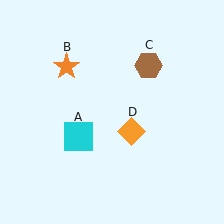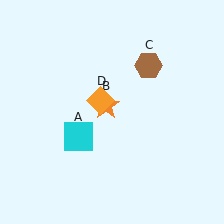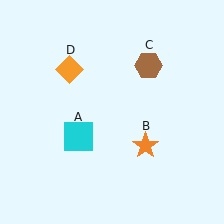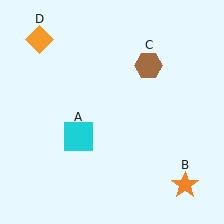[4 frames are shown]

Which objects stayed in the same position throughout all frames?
Cyan square (object A) and brown hexagon (object C) remained stationary.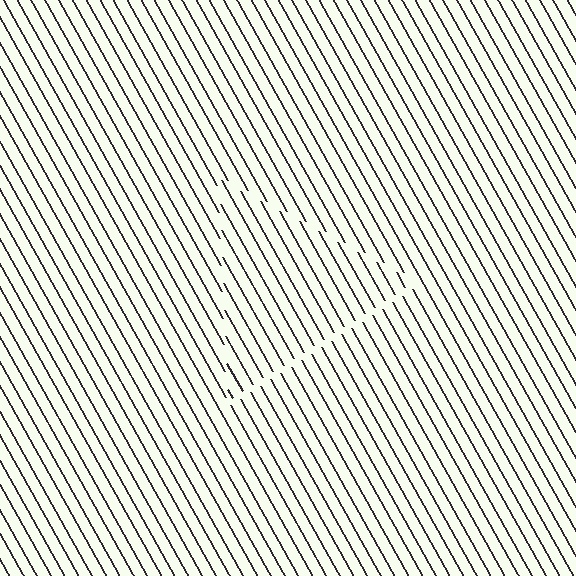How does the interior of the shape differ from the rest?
The interior of the shape contains the same grating, shifted by half a period — the contour is defined by the phase discontinuity where line-ends from the inner and outer gratings abut.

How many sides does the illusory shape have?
3 sides — the line-ends trace a triangle.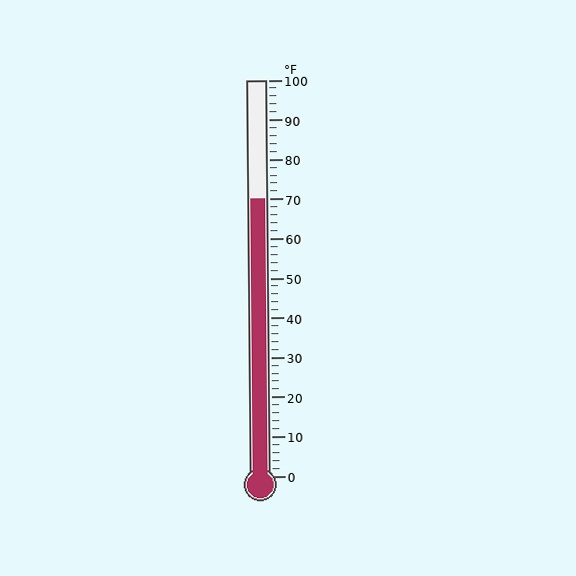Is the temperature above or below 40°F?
The temperature is above 40°F.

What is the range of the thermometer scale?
The thermometer scale ranges from 0°F to 100°F.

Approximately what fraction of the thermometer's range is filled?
The thermometer is filled to approximately 70% of its range.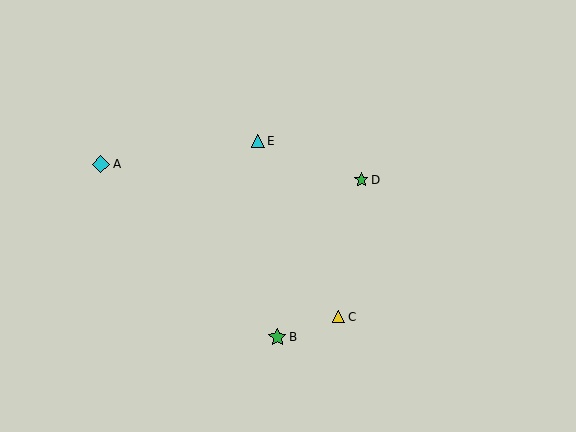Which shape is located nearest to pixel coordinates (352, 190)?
The green star (labeled D) at (361, 180) is nearest to that location.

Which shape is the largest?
The green star (labeled B) is the largest.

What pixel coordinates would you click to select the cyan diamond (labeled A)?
Click at (101, 164) to select the cyan diamond A.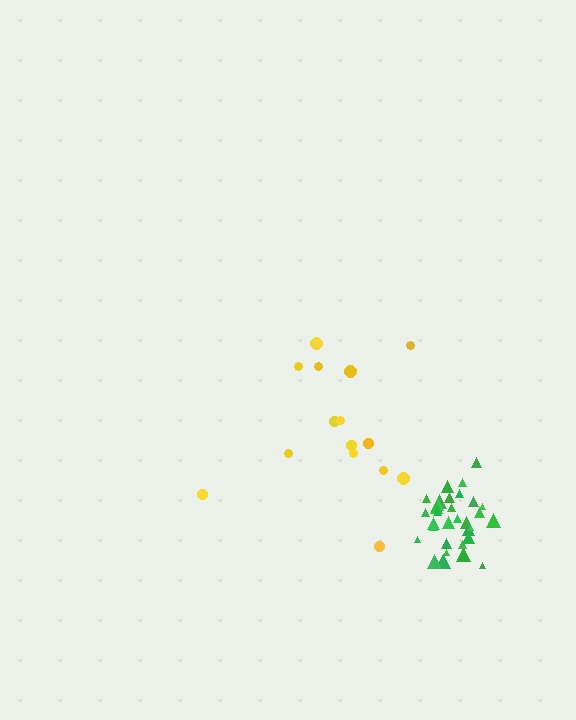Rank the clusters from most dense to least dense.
green, yellow.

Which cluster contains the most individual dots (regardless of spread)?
Green (33).